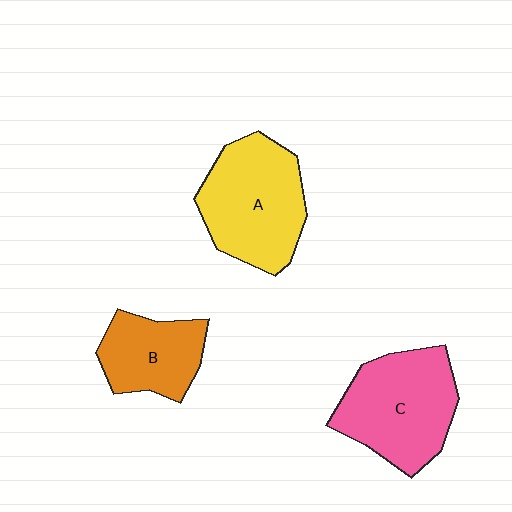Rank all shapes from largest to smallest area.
From largest to smallest: A (yellow), C (pink), B (orange).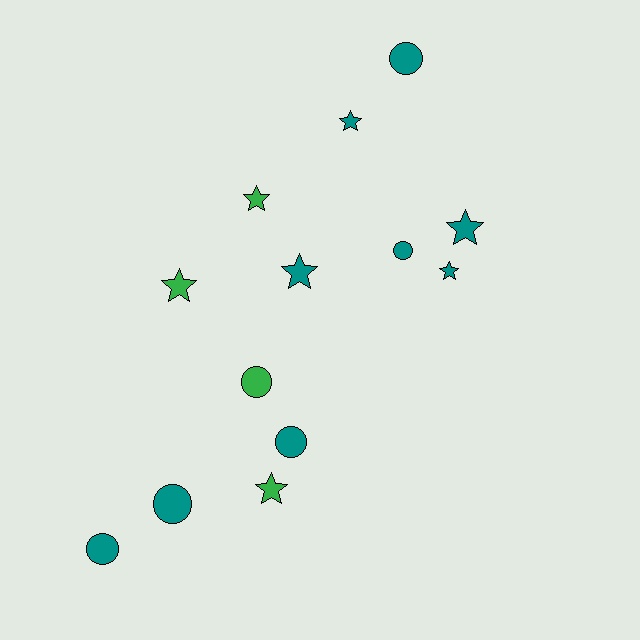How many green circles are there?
There is 1 green circle.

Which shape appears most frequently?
Star, with 7 objects.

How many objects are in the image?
There are 13 objects.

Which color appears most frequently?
Teal, with 9 objects.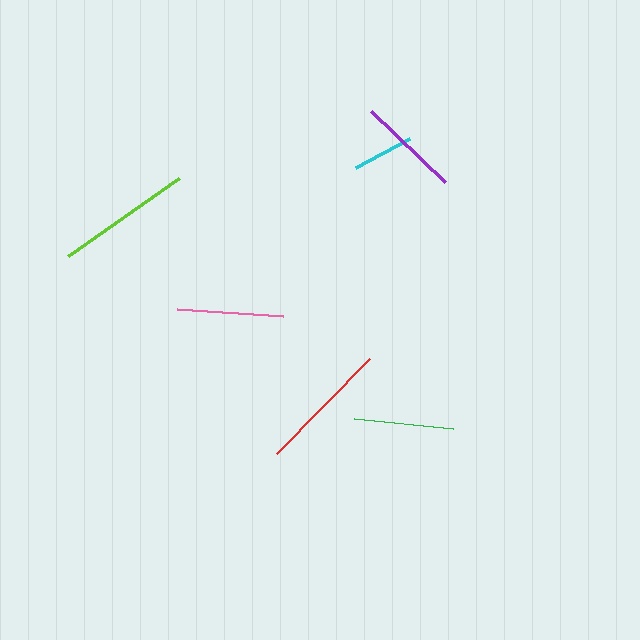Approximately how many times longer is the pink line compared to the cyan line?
The pink line is approximately 1.7 times the length of the cyan line.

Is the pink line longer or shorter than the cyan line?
The pink line is longer than the cyan line.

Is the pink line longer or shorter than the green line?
The pink line is longer than the green line.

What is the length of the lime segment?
The lime segment is approximately 136 pixels long.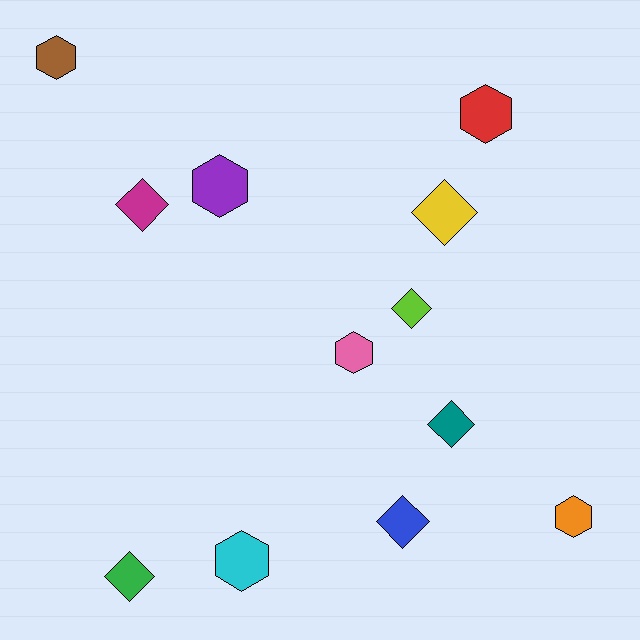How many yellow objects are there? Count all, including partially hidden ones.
There is 1 yellow object.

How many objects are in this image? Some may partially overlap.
There are 12 objects.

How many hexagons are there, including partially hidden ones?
There are 6 hexagons.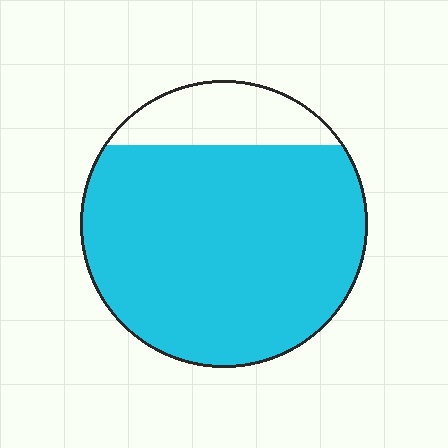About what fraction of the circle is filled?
About five sixths (5/6).